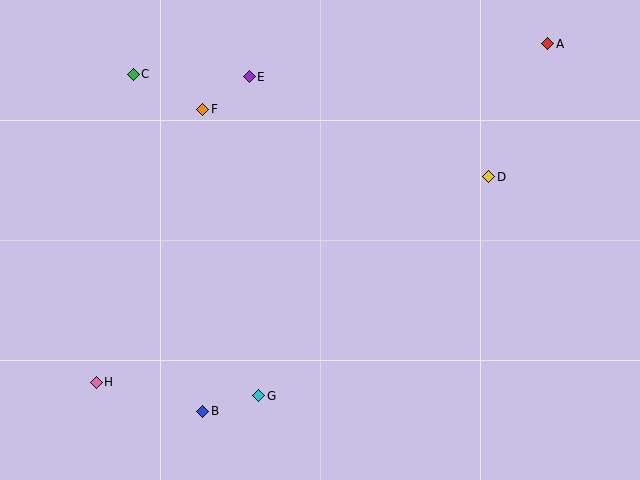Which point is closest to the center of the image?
Point G at (259, 396) is closest to the center.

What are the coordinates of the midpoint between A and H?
The midpoint between A and H is at (322, 213).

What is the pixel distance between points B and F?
The distance between B and F is 302 pixels.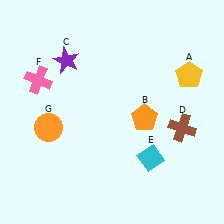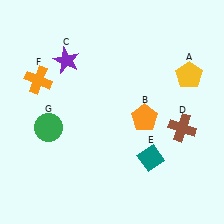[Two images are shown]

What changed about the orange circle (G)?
In Image 1, G is orange. In Image 2, it changed to green.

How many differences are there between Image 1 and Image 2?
There are 3 differences between the two images.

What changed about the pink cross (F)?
In Image 1, F is pink. In Image 2, it changed to orange.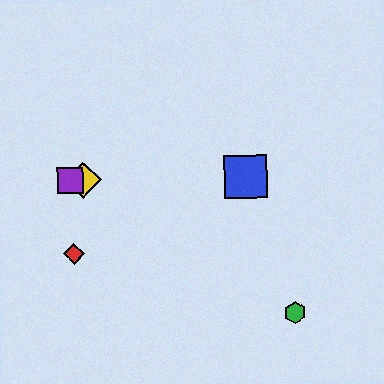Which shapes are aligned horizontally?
The blue square, the yellow diamond, the purple square are aligned horizontally.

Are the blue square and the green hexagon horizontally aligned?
No, the blue square is at y≈177 and the green hexagon is at y≈312.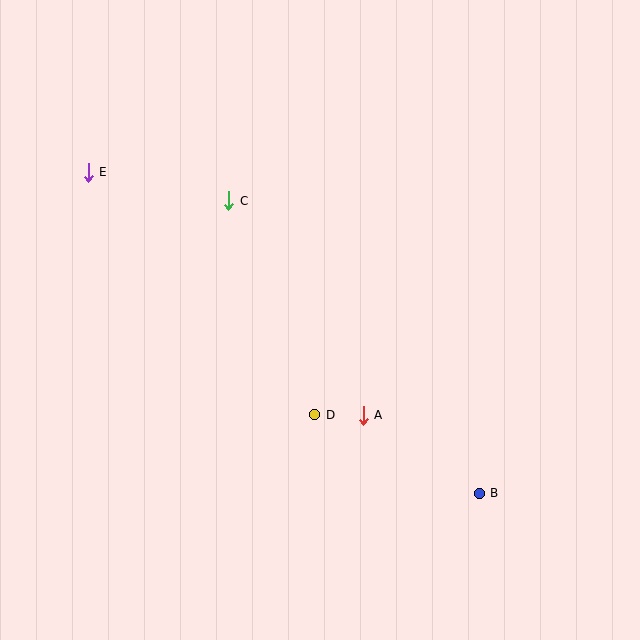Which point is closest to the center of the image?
Point D at (314, 415) is closest to the center.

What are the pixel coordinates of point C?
Point C is at (229, 201).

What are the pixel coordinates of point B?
Point B is at (479, 493).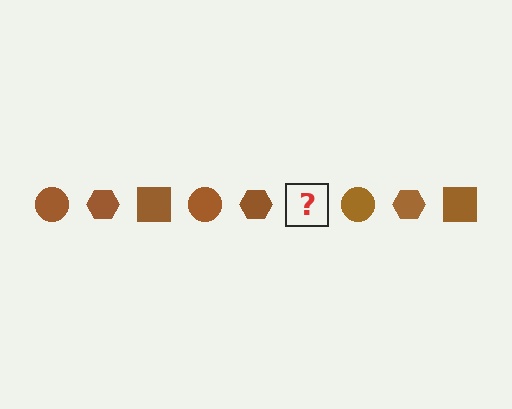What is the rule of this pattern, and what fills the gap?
The rule is that the pattern cycles through circle, hexagon, square shapes in brown. The gap should be filled with a brown square.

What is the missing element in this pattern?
The missing element is a brown square.